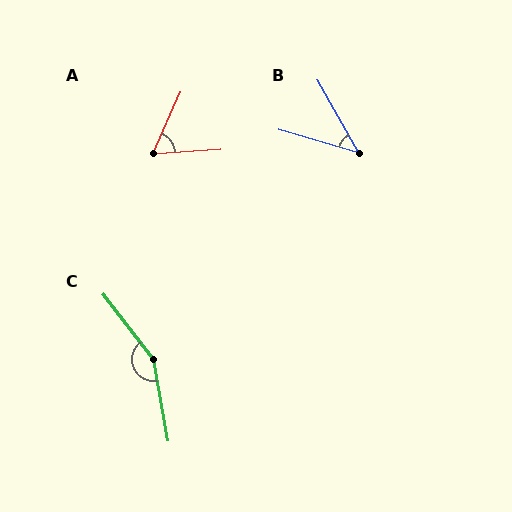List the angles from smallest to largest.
B (44°), A (62°), C (152°).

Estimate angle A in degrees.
Approximately 62 degrees.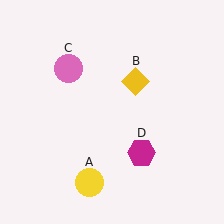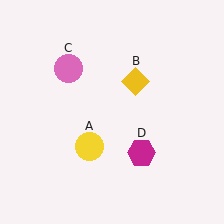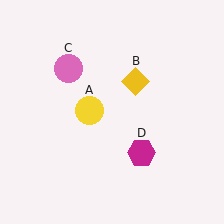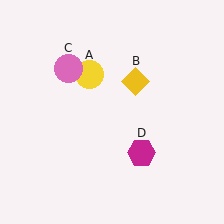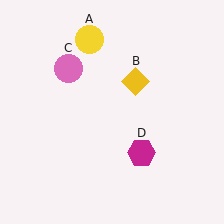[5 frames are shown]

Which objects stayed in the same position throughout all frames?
Yellow diamond (object B) and pink circle (object C) and magenta hexagon (object D) remained stationary.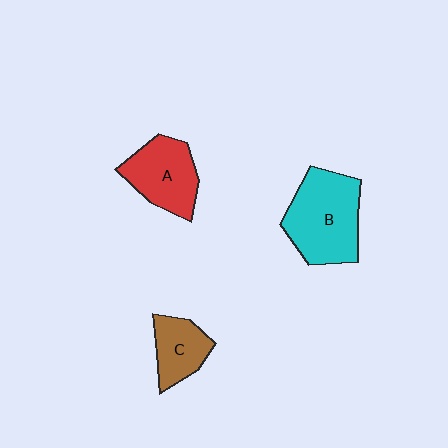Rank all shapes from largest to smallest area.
From largest to smallest: B (cyan), A (red), C (brown).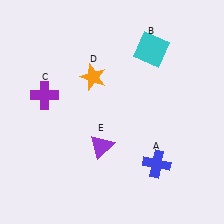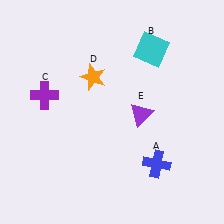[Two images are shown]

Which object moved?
The purple triangle (E) moved right.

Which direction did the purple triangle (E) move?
The purple triangle (E) moved right.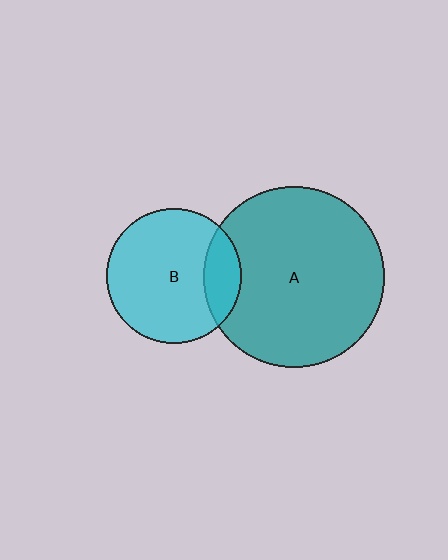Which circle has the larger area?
Circle A (teal).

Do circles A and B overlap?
Yes.